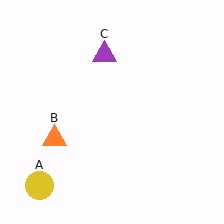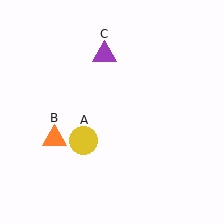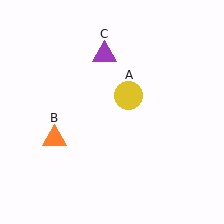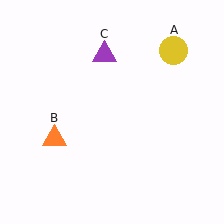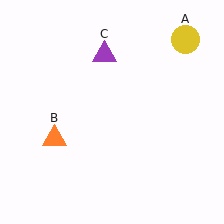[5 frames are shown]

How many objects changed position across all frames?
1 object changed position: yellow circle (object A).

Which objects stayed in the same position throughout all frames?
Orange triangle (object B) and purple triangle (object C) remained stationary.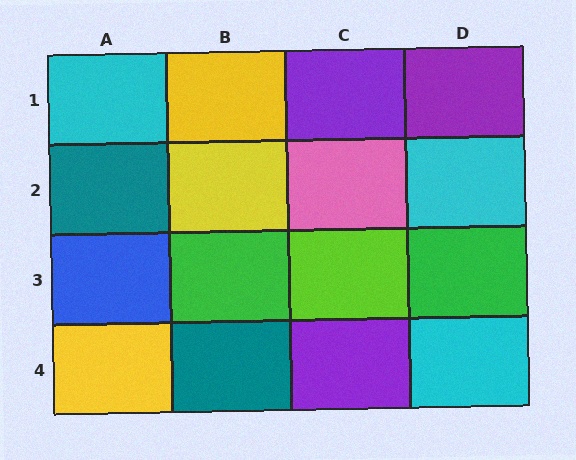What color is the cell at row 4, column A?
Yellow.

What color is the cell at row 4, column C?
Purple.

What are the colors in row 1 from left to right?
Cyan, yellow, purple, purple.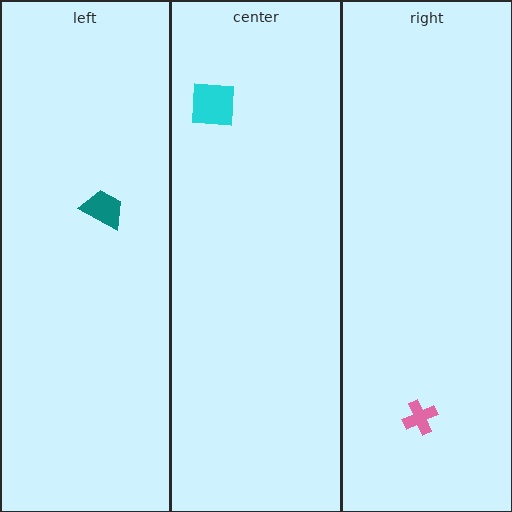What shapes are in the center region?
The cyan square.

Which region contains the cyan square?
The center region.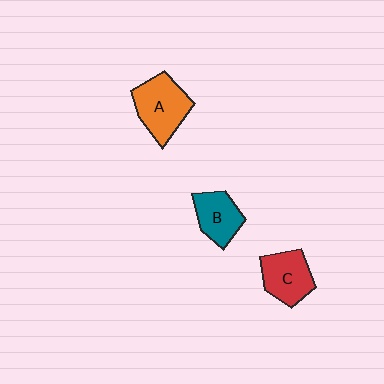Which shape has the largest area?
Shape A (orange).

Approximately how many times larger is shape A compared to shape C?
Approximately 1.2 times.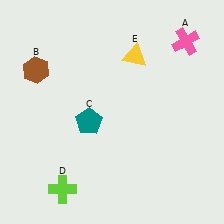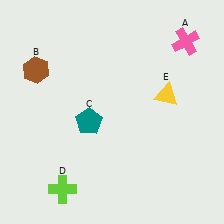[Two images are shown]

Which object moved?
The yellow triangle (E) moved down.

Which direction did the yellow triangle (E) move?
The yellow triangle (E) moved down.